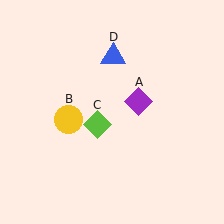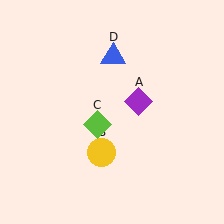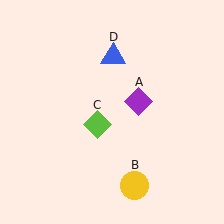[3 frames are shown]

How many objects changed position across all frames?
1 object changed position: yellow circle (object B).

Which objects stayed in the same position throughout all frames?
Purple diamond (object A) and lime diamond (object C) and blue triangle (object D) remained stationary.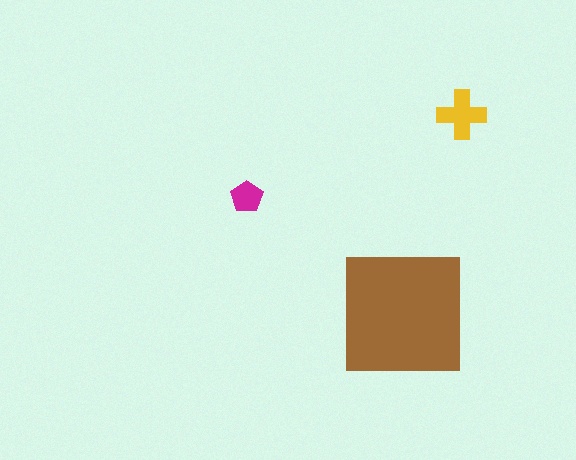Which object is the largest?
The brown square.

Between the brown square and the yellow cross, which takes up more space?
The brown square.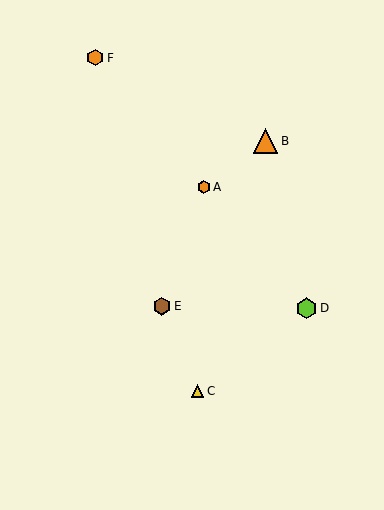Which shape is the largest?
The orange triangle (labeled B) is the largest.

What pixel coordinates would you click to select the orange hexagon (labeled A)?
Click at (204, 187) to select the orange hexagon A.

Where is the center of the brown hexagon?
The center of the brown hexagon is at (162, 306).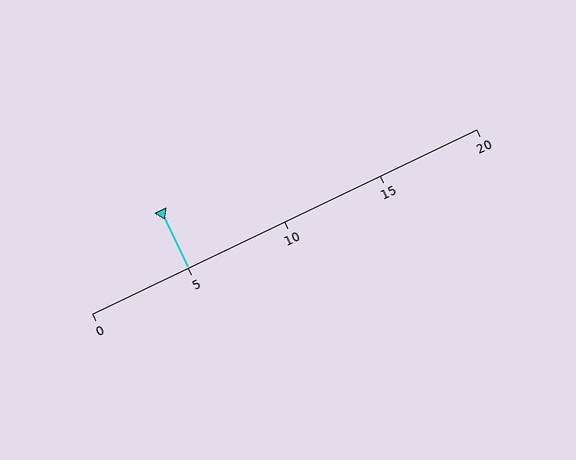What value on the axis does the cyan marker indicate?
The marker indicates approximately 5.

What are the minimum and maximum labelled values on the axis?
The axis runs from 0 to 20.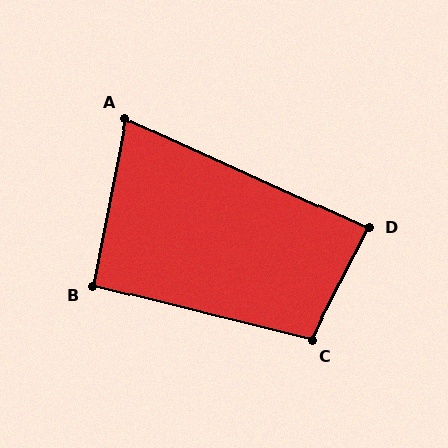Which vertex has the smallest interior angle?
A, at approximately 77 degrees.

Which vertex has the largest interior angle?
C, at approximately 103 degrees.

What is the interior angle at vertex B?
Approximately 93 degrees (approximately right).